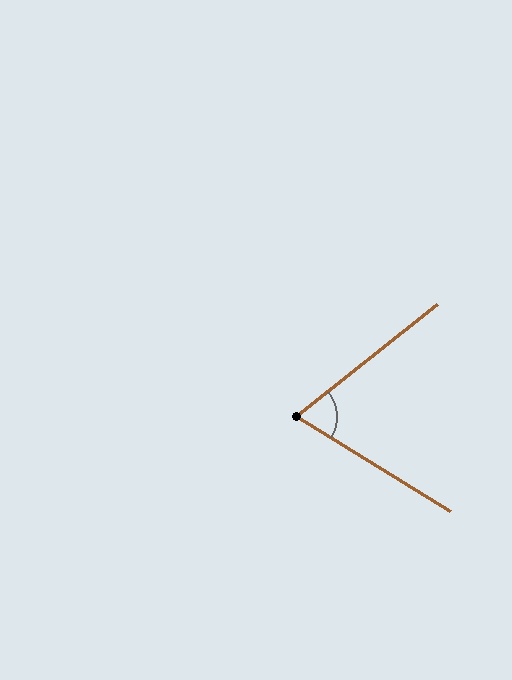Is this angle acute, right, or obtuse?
It is acute.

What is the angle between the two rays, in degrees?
Approximately 70 degrees.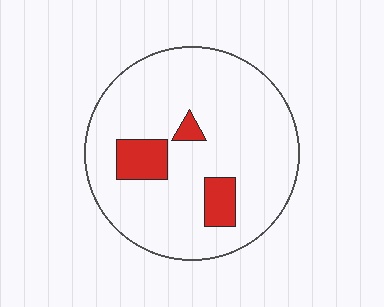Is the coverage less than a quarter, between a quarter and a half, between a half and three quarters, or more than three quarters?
Less than a quarter.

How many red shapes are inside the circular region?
3.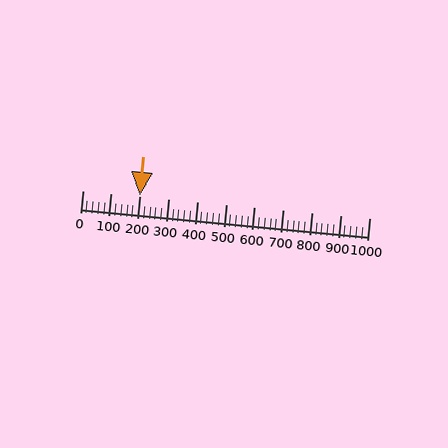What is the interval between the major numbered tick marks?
The major tick marks are spaced 100 units apart.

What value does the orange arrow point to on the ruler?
The orange arrow points to approximately 200.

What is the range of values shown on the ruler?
The ruler shows values from 0 to 1000.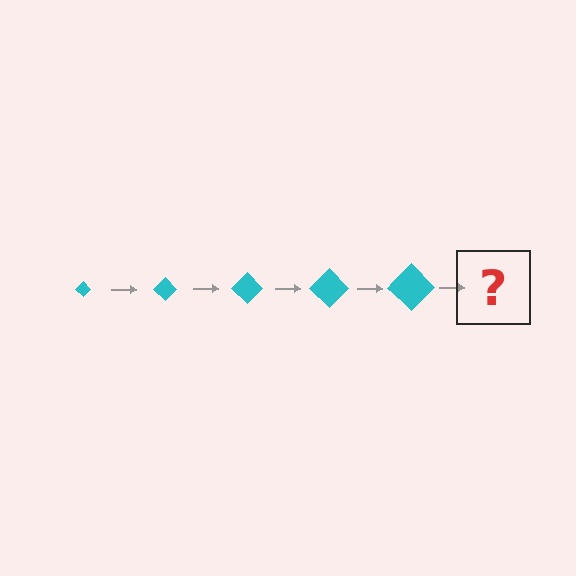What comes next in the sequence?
The next element should be a cyan diamond, larger than the previous one.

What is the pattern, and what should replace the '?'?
The pattern is that the diamond gets progressively larger each step. The '?' should be a cyan diamond, larger than the previous one.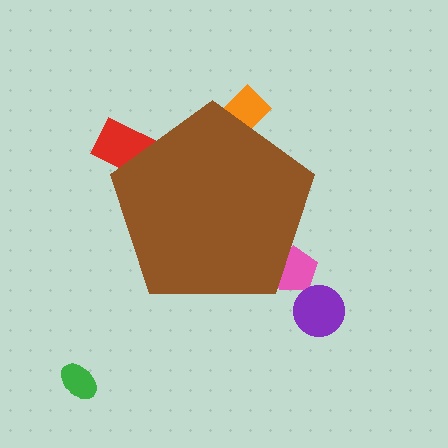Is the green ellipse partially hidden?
No, the green ellipse is fully visible.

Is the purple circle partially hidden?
No, the purple circle is fully visible.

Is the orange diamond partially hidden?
Yes, the orange diamond is partially hidden behind the brown pentagon.